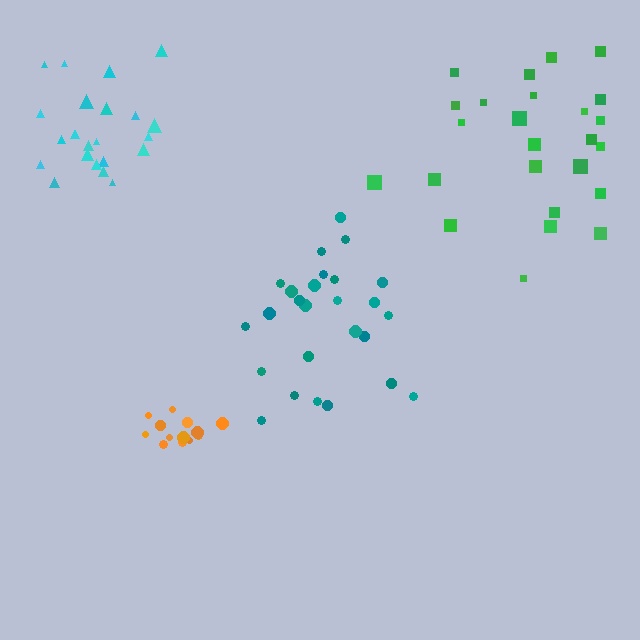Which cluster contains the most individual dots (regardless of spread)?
Teal (26).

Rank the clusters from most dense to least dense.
orange, teal, cyan, green.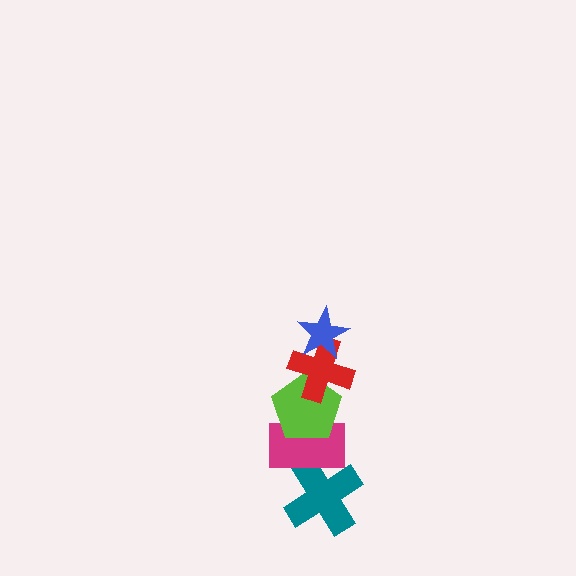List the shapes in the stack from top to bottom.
From top to bottom: the blue star, the red cross, the lime pentagon, the magenta rectangle, the teal cross.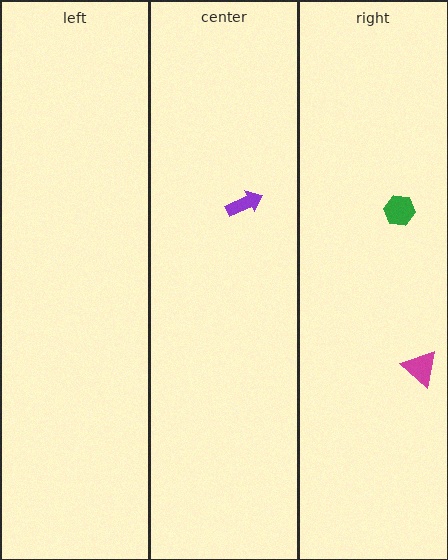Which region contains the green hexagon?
The right region.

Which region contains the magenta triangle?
The right region.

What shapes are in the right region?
The green hexagon, the magenta triangle.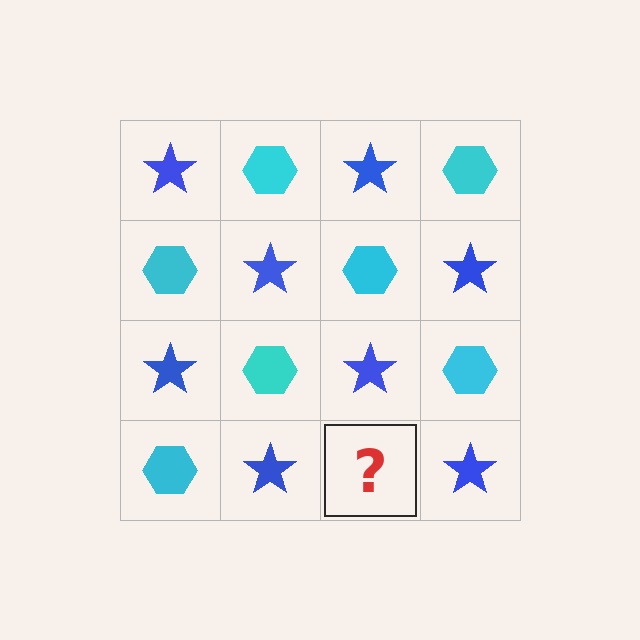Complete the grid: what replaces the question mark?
The question mark should be replaced with a cyan hexagon.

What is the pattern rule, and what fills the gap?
The rule is that it alternates blue star and cyan hexagon in a checkerboard pattern. The gap should be filled with a cyan hexagon.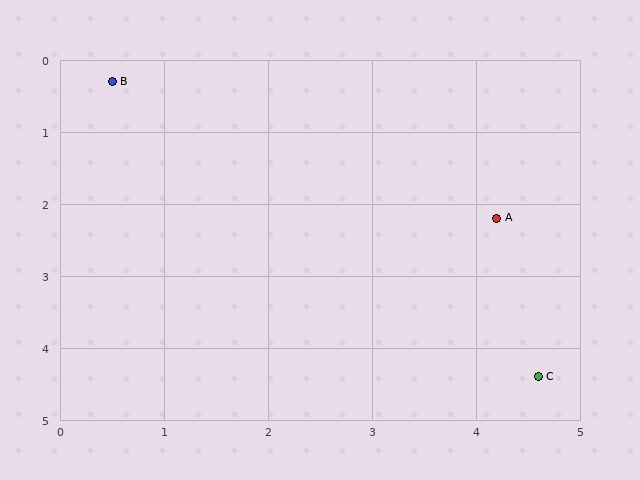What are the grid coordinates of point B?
Point B is at approximately (0.5, 0.3).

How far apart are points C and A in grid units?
Points C and A are about 2.2 grid units apart.